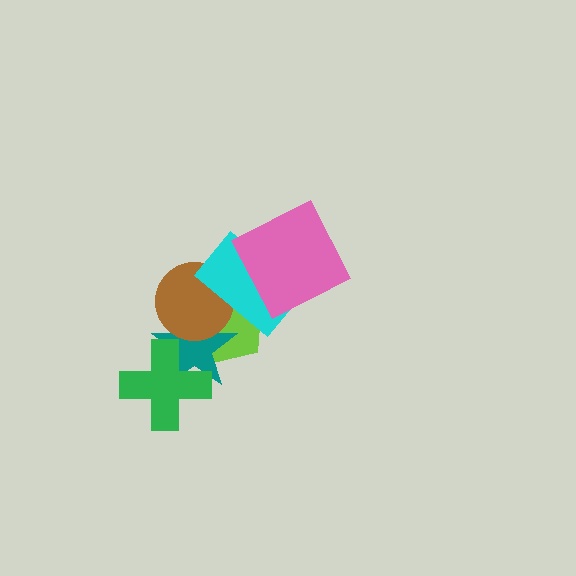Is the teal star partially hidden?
Yes, it is partially covered by another shape.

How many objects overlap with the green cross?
1 object overlaps with the green cross.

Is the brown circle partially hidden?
Yes, it is partially covered by another shape.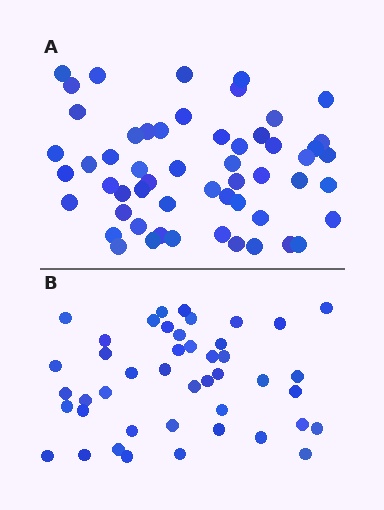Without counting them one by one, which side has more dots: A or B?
Region A (the top region) has more dots.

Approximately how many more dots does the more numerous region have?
Region A has roughly 12 or so more dots than region B.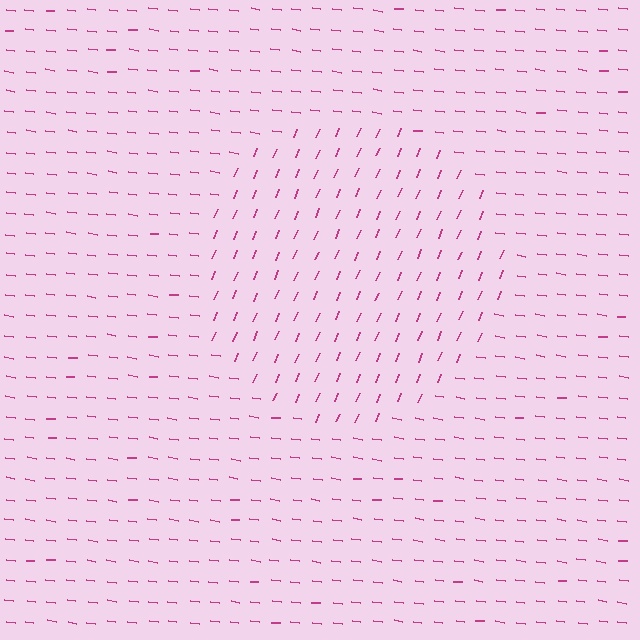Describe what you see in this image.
The image is filled with small magenta line segments. A circle region in the image has lines oriented differently from the surrounding lines, creating a visible texture boundary.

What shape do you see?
I see a circle.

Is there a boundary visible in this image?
Yes, there is a texture boundary formed by a change in line orientation.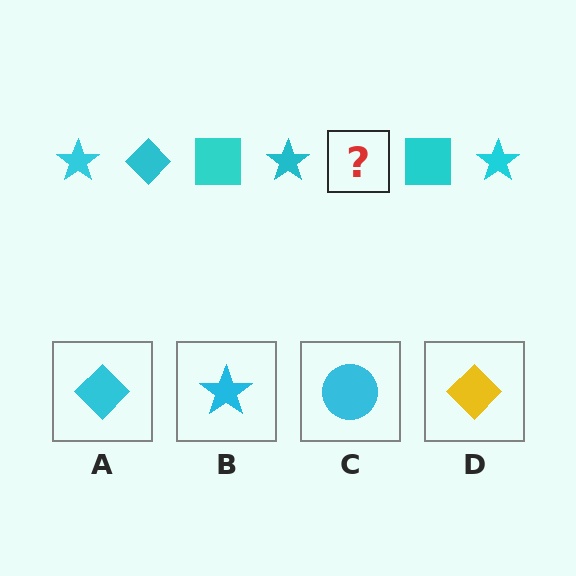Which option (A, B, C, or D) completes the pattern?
A.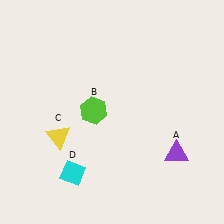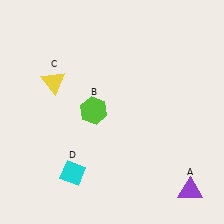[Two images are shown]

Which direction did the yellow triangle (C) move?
The yellow triangle (C) moved up.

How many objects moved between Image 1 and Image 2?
2 objects moved between the two images.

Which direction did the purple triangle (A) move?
The purple triangle (A) moved down.